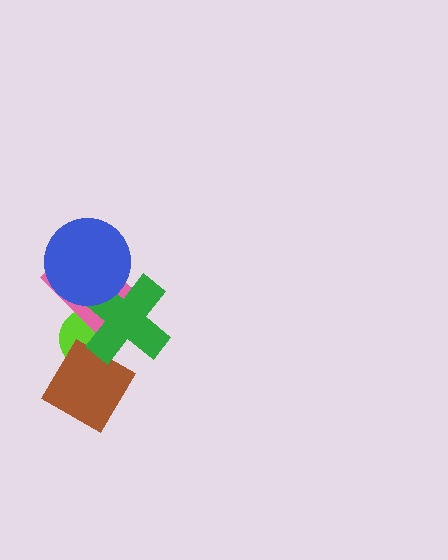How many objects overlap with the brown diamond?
2 objects overlap with the brown diamond.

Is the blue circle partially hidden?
No, no other shape covers it.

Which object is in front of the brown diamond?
The green cross is in front of the brown diamond.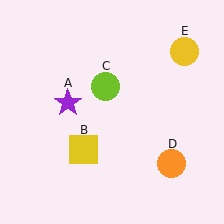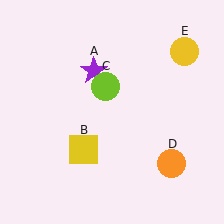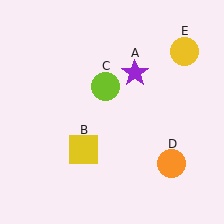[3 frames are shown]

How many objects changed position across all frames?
1 object changed position: purple star (object A).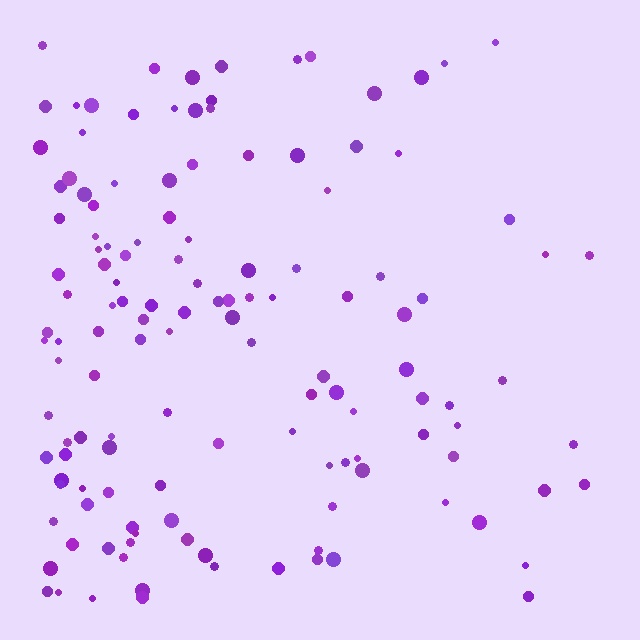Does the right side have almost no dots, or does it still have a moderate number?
Still a moderate number, just noticeably fewer than the left.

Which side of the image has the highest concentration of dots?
The left.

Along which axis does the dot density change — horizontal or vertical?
Horizontal.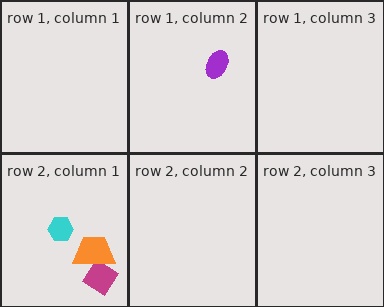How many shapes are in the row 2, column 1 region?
3.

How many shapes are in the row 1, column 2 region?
1.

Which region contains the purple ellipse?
The row 1, column 2 region.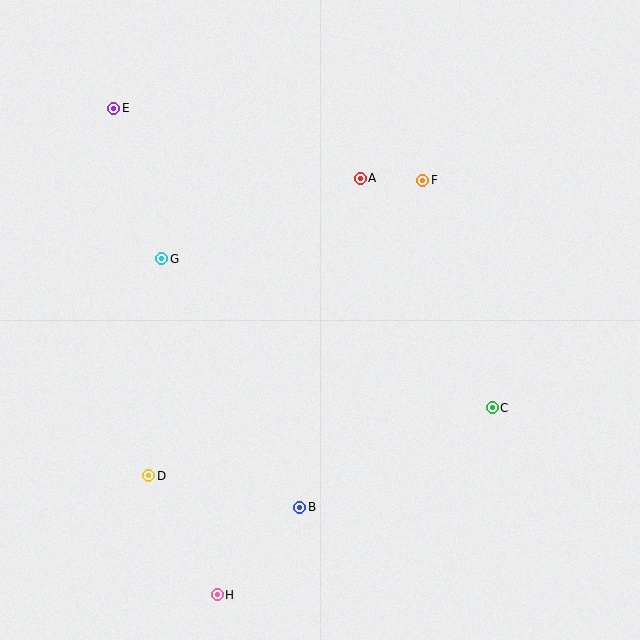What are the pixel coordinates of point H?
Point H is at (217, 595).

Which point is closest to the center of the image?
Point A at (360, 178) is closest to the center.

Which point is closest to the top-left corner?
Point E is closest to the top-left corner.